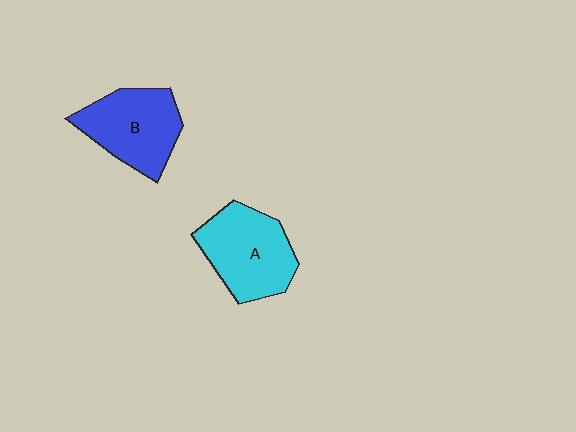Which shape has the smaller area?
Shape B (blue).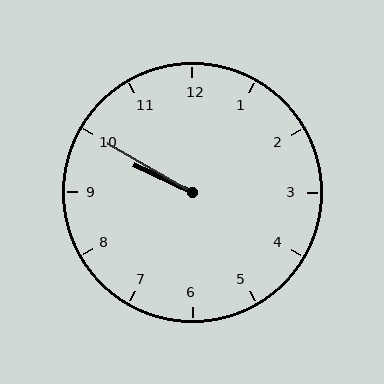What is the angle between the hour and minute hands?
Approximately 5 degrees.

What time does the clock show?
9:50.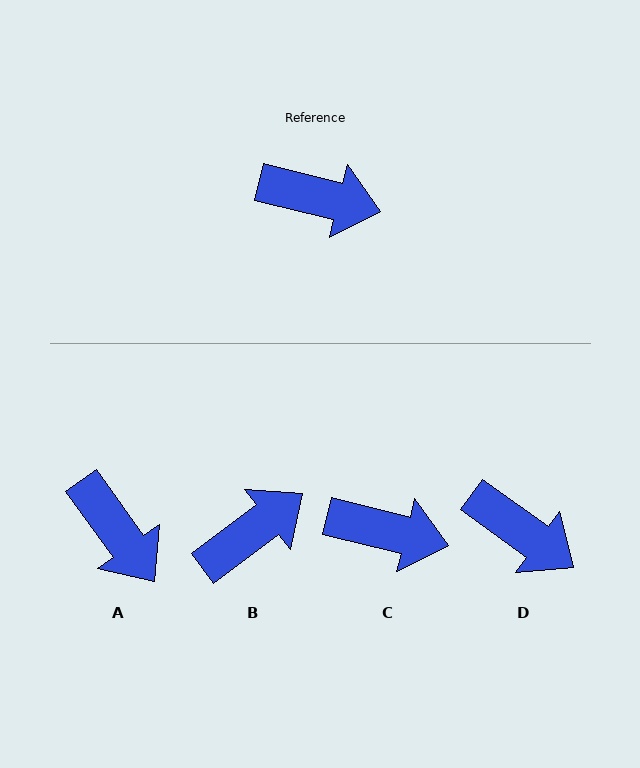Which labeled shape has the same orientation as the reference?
C.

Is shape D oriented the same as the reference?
No, it is off by about 22 degrees.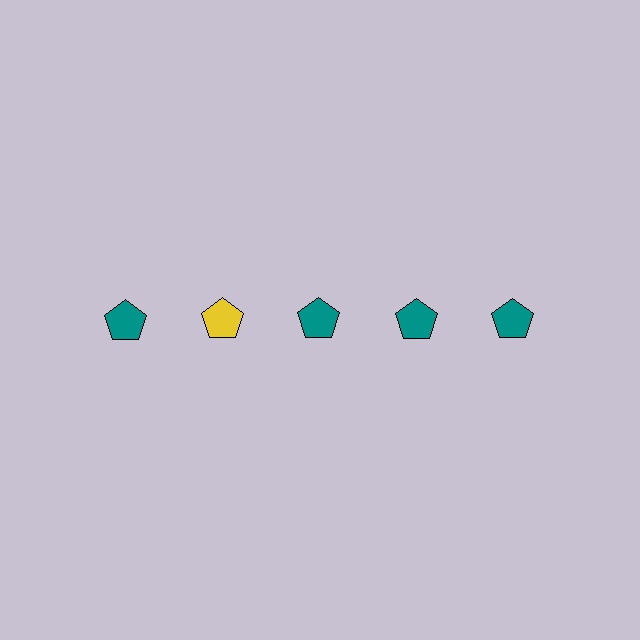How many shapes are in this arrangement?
There are 5 shapes arranged in a grid pattern.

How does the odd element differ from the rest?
It has a different color: yellow instead of teal.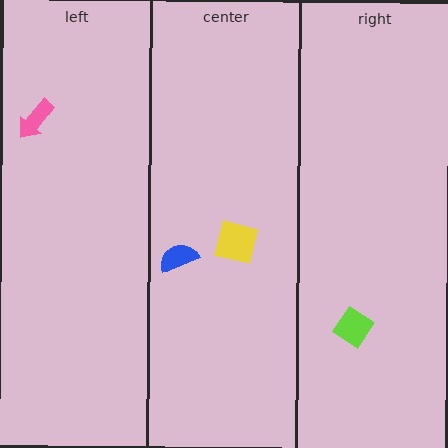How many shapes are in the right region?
1.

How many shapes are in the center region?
2.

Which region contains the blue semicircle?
The center region.